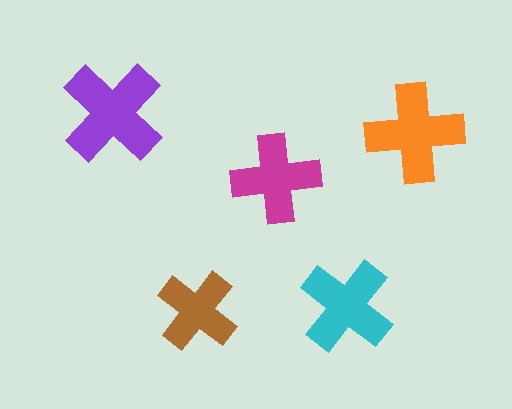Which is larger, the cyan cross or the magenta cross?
The cyan one.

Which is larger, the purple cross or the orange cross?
The purple one.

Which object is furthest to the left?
The purple cross is leftmost.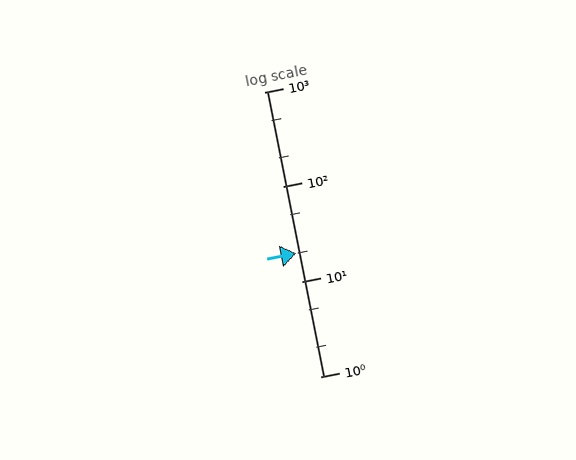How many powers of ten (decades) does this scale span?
The scale spans 3 decades, from 1 to 1000.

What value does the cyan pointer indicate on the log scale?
The pointer indicates approximately 20.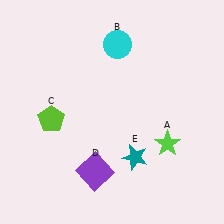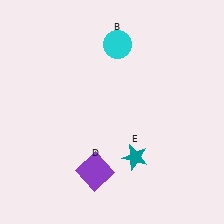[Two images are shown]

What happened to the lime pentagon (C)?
The lime pentagon (C) was removed in Image 2. It was in the bottom-left area of Image 1.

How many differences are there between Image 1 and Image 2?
There are 2 differences between the two images.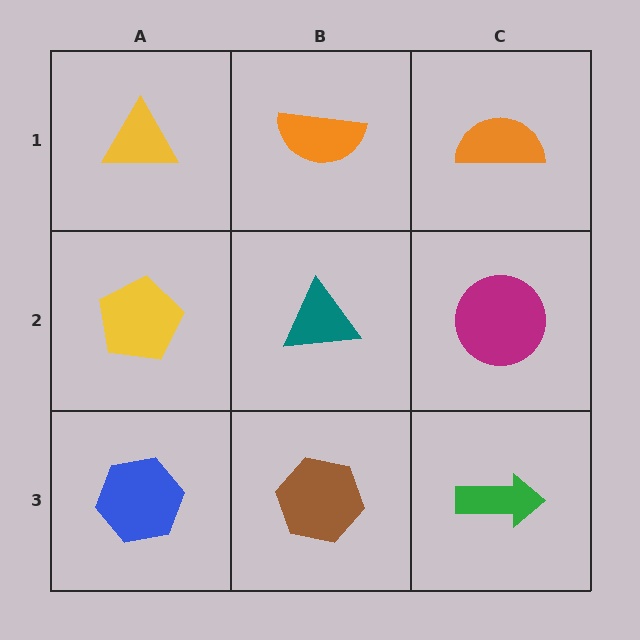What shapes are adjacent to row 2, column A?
A yellow triangle (row 1, column A), a blue hexagon (row 3, column A), a teal triangle (row 2, column B).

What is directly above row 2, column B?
An orange semicircle.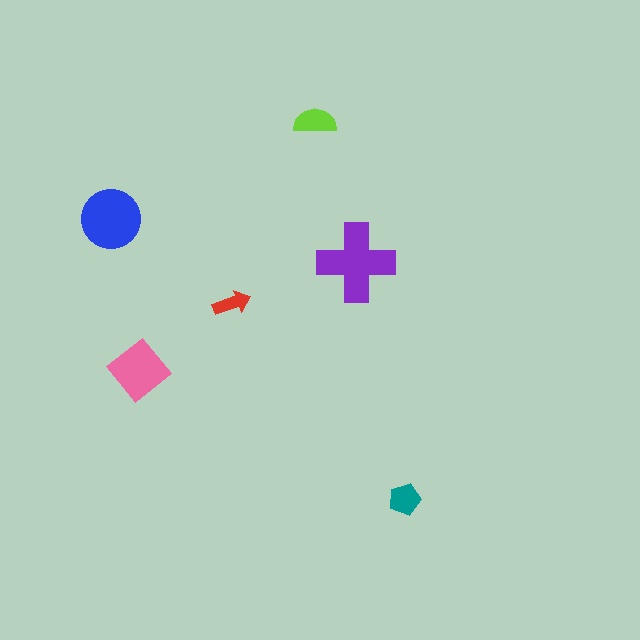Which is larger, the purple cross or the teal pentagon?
The purple cross.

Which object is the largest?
The purple cross.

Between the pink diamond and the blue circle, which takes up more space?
The blue circle.